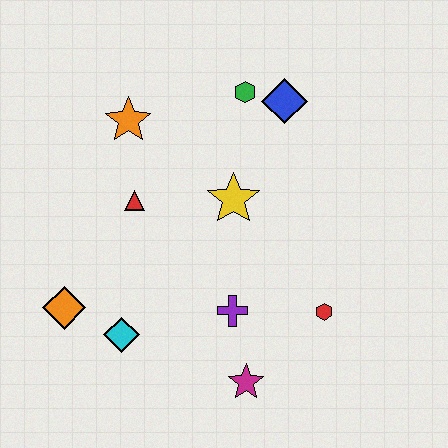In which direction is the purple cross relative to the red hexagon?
The purple cross is to the left of the red hexagon.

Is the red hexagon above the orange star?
No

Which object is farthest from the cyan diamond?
The blue diamond is farthest from the cyan diamond.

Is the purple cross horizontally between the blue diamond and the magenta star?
No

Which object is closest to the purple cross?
The magenta star is closest to the purple cross.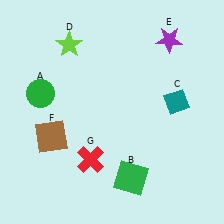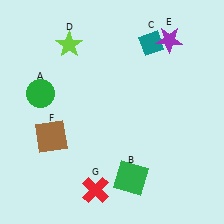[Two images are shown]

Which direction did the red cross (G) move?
The red cross (G) moved down.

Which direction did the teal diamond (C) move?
The teal diamond (C) moved up.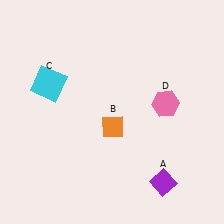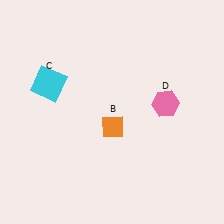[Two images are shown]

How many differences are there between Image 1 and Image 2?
There is 1 difference between the two images.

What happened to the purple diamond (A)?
The purple diamond (A) was removed in Image 2. It was in the bottom-right area of Image 1.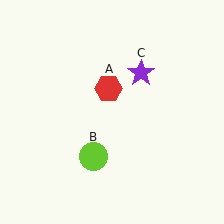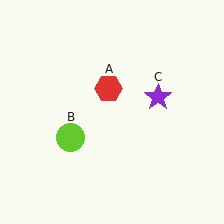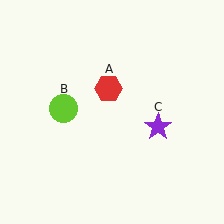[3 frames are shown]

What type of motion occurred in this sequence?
The lime circle (object B), purple star (object C) rotated clockwise around the center of the scene.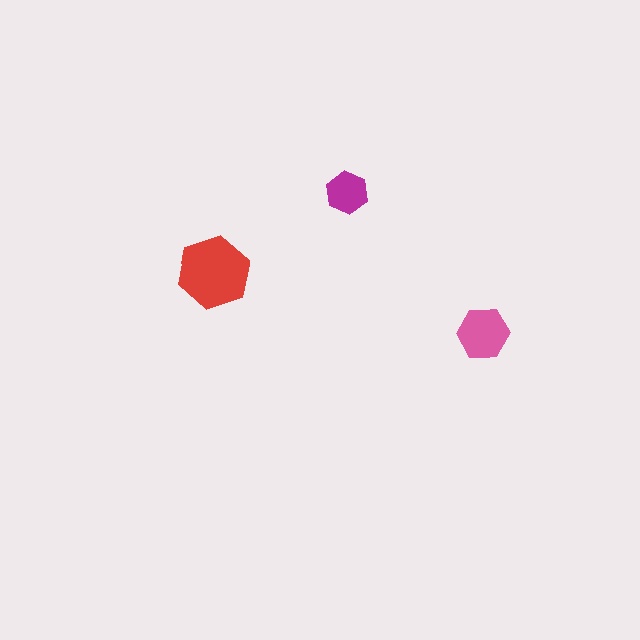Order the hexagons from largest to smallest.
the red one, the pink one, the magenta one.